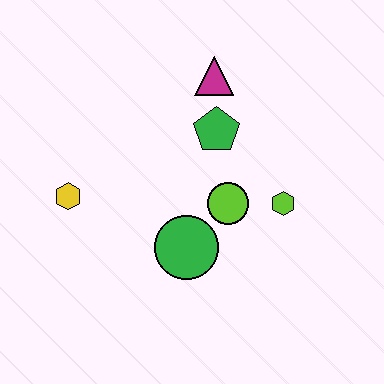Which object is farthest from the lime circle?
The yellow hexagon is farthest from the lime circle.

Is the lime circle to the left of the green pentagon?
No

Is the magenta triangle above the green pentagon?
Yes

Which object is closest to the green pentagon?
The magenta triangle is closest to the green pentagon.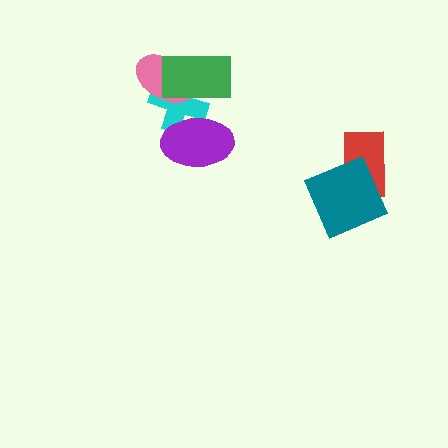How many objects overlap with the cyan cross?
3 objects overlap with the cyan cross.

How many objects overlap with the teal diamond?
1 object overlaps with the teal diamond.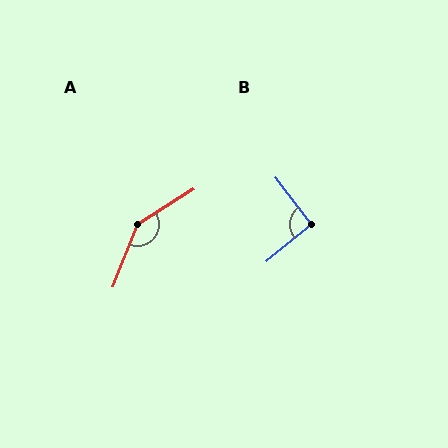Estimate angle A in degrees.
Approximately 143 degrees.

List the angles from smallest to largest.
B (92°), A (143°).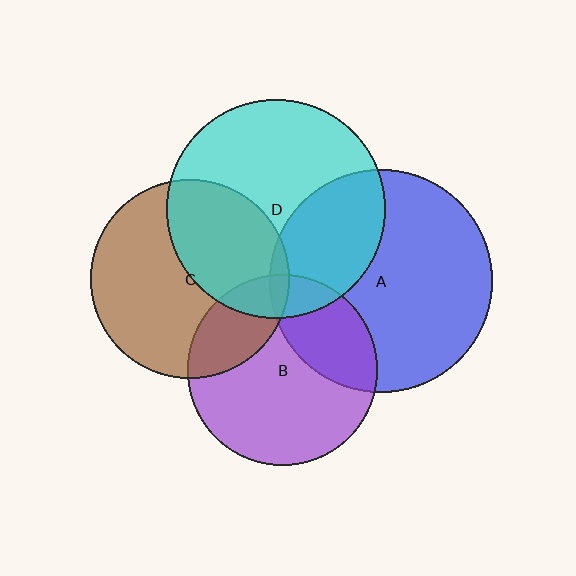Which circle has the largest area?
Circle A (blue).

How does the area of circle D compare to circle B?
Approximately 1.3 times.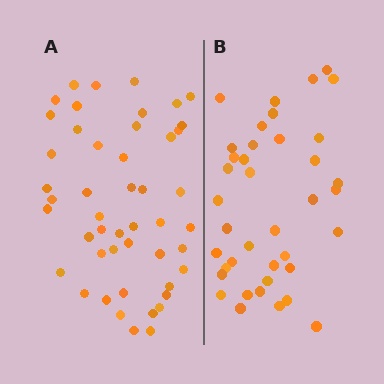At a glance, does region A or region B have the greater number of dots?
Region A (the left region) has more dots.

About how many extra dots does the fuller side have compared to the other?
Region A has roughly 8 or so more dots than region B.